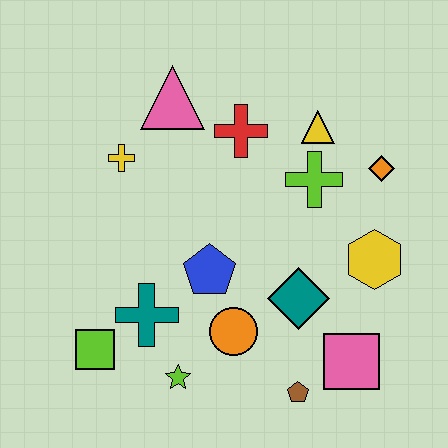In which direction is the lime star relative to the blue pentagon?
The lime star is below the blue pentagon.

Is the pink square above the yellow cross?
No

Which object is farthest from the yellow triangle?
The lime square is farthest from the yellow triangle.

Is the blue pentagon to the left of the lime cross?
Yes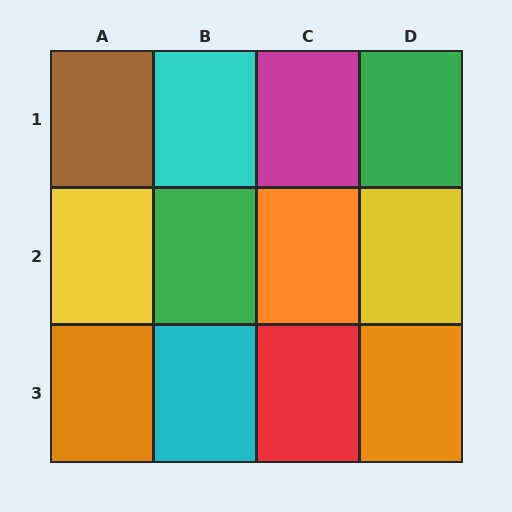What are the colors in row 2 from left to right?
Yellow, green, orange, yellow.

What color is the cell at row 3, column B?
Cyan.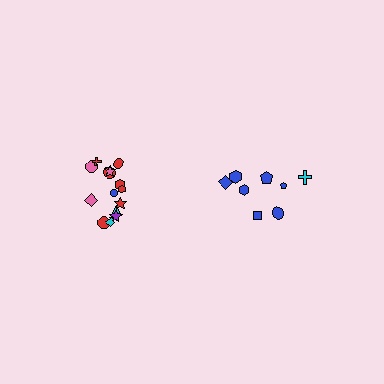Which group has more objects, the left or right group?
The left group.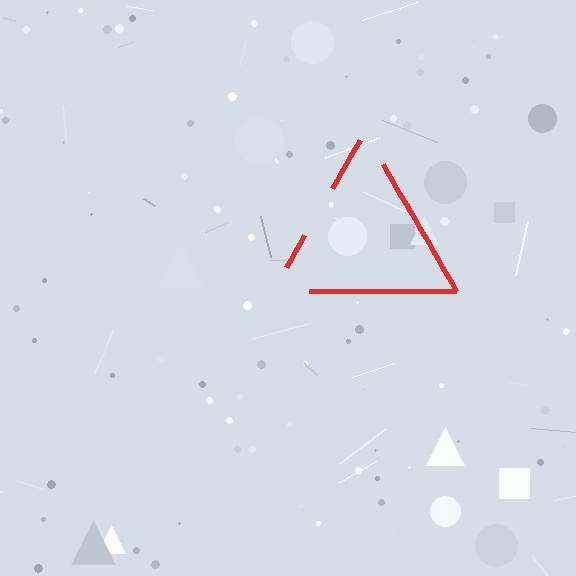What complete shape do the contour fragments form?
The contour fragments form a triangle.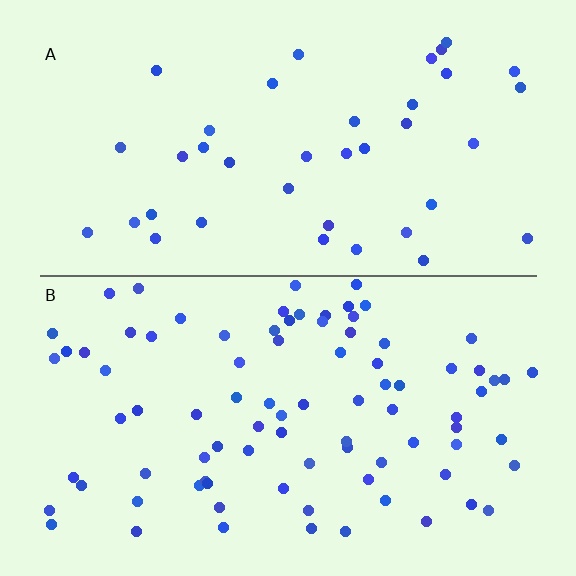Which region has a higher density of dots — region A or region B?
B (the bottom).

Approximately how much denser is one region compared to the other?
Approximately 2.2× — region B over region A.